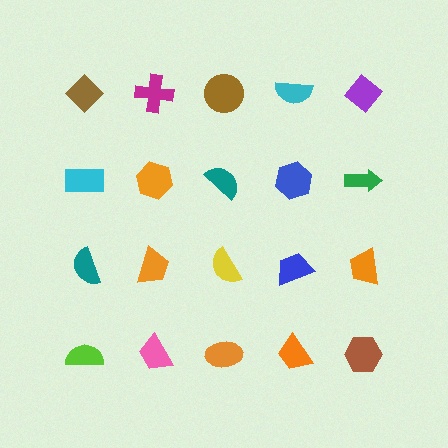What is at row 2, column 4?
A blue hexagon.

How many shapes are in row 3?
5 shapes.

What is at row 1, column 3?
A brown circle.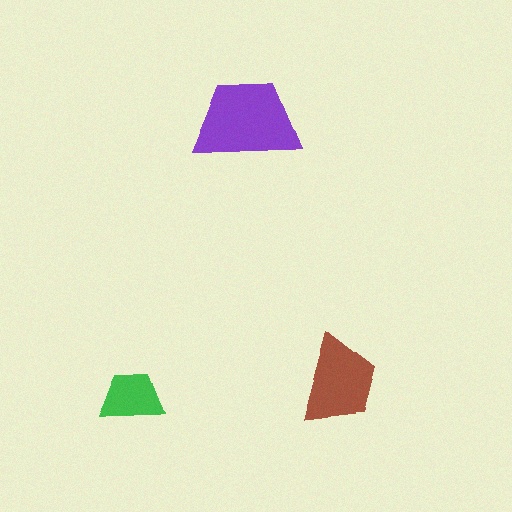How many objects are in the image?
There are 3 objects in the image.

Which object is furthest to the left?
The green trapezoid is leftmost.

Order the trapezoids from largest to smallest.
the purple one, the brown one, the green one.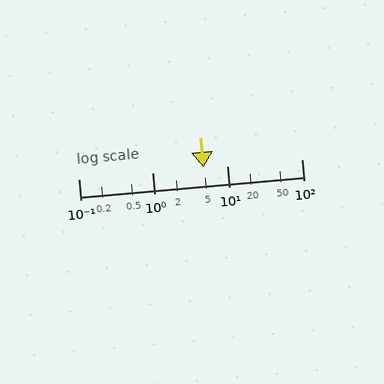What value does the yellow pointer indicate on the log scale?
The pointer indicates approximately 4.8.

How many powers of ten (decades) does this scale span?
The scale spans 3 decades, from 0.1 to 100.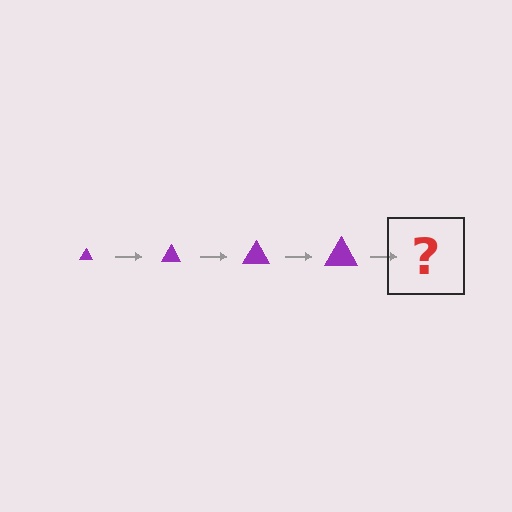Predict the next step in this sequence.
The next step is a purple triangle, larger than the previous one.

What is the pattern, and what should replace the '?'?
The pattern is that the triangle gets progressively larger each step. The '?' should be a purple triangle, larger than the previous one.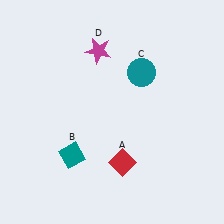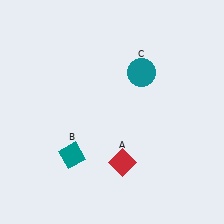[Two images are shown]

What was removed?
The magenta star (D) was removed in Image 2.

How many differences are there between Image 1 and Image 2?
There is 1 difference between the two images.